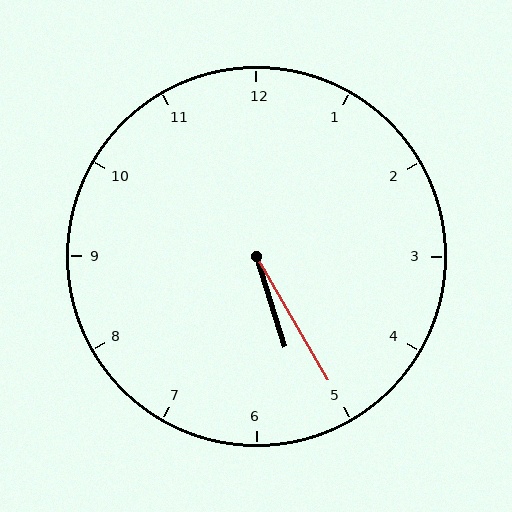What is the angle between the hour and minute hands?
Approximately 12 degrees.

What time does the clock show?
5:25.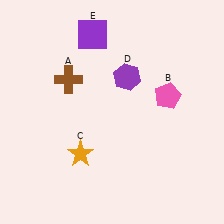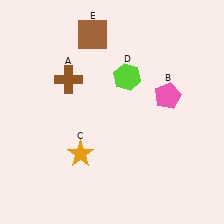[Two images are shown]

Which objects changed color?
D changed from purple to lime. E changed from purple to brown.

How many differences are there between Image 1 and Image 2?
There are 2 differences between the two images.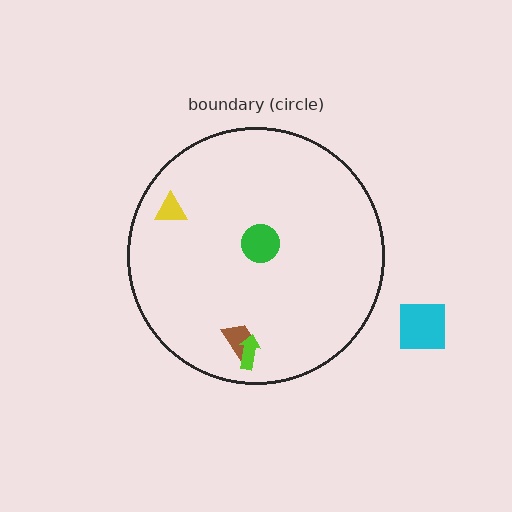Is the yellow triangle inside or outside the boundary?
Inside.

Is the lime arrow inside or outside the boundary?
Inside.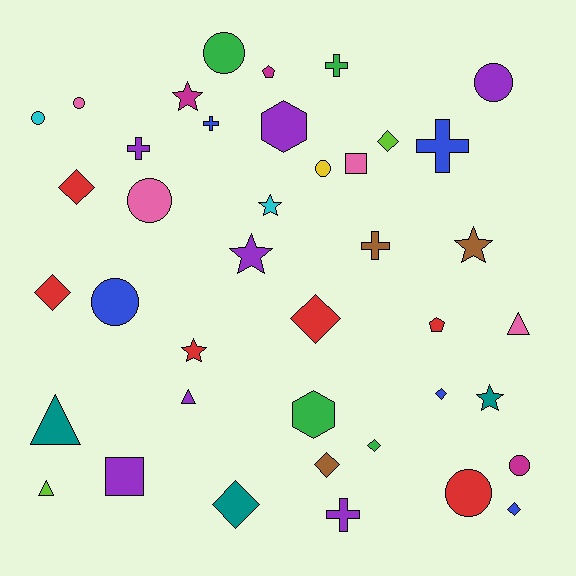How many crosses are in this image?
There are 6 crosses.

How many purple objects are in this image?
There are 7 purple objects.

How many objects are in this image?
There are 40 objects.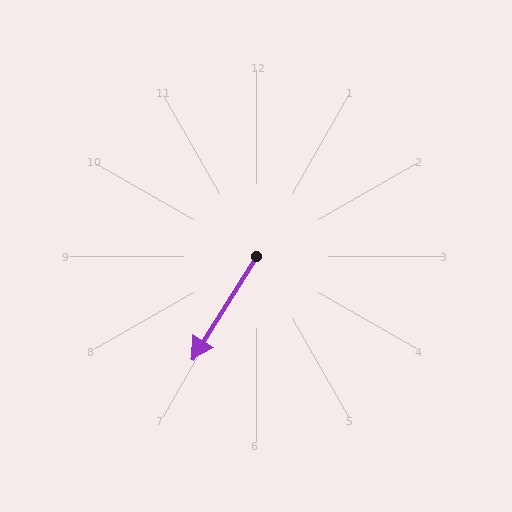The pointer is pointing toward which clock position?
Roughly 7 o'clock.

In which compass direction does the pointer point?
Southwest.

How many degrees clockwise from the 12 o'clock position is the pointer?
Approximately 212 degrees.